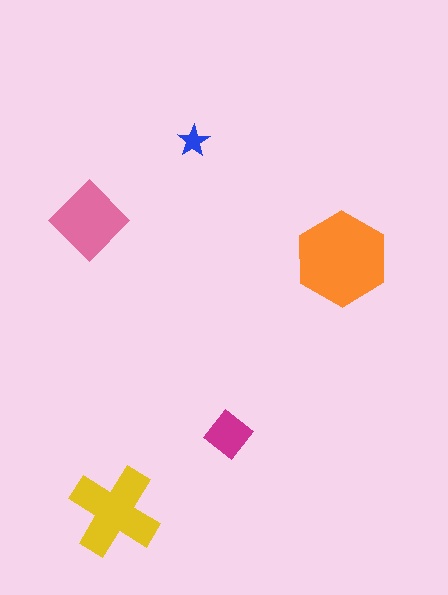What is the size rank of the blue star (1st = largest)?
5th.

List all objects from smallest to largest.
The blue star, the magenta diamond, the pink diamond, the yellow cross, the orange hexagon.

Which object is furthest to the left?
The pink diamond is leftmost.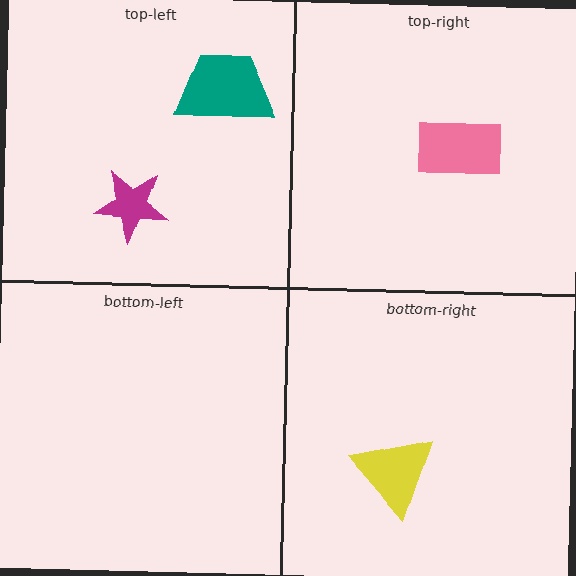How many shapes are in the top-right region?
1.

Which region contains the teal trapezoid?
The top-left region.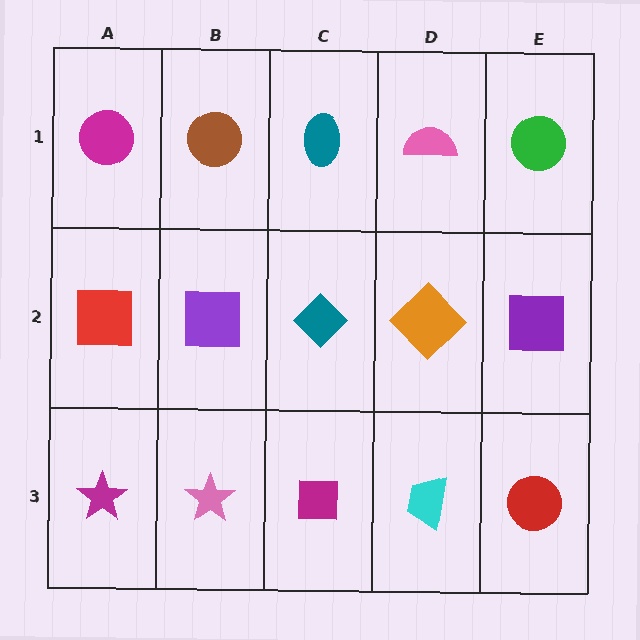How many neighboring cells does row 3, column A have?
2.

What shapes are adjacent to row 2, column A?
A magenta circle (row 1, column A), a magenta star (row 3, column A), a purple square (row 2, column B).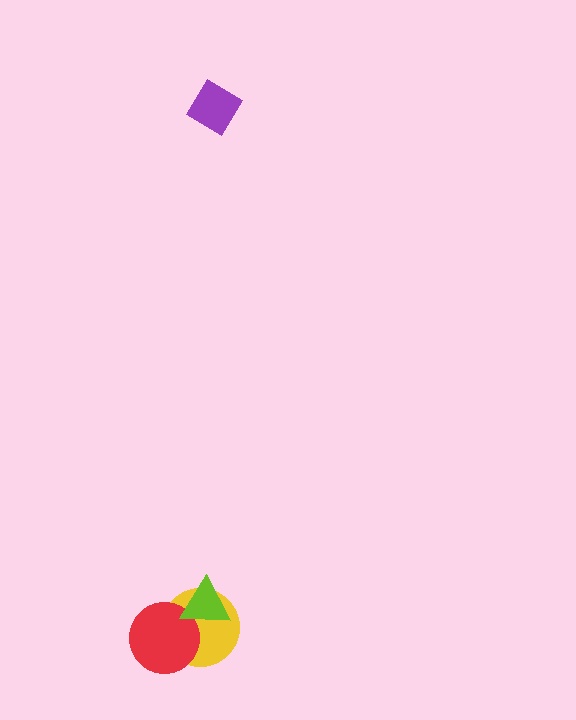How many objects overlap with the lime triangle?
2 objects overlap with the lime triangle.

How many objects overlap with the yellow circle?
2 objects overlap with the yellow circle.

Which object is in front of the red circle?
The lime triangle is in front of the red circle.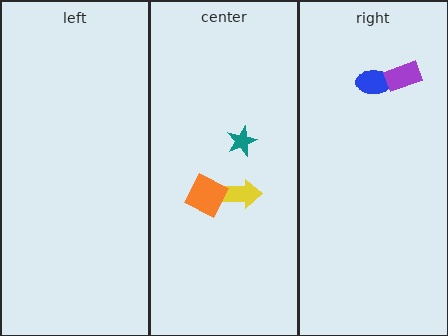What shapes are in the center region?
The yellow arrow, the teal star, the orange diamond.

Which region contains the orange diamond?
The center region.